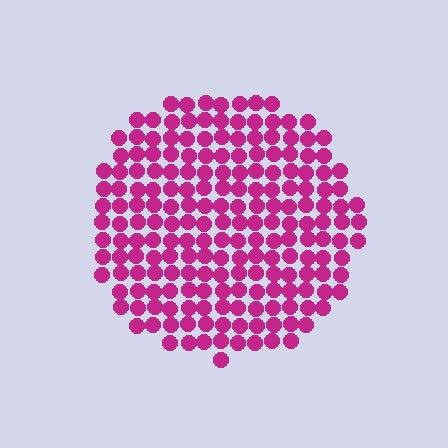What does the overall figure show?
The overall figure shows a circle.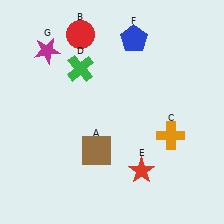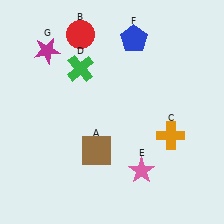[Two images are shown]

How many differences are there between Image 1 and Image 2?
There is 1 difference between the two images.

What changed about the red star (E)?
In Image 1, E is red. In Image 2, it changed to pink.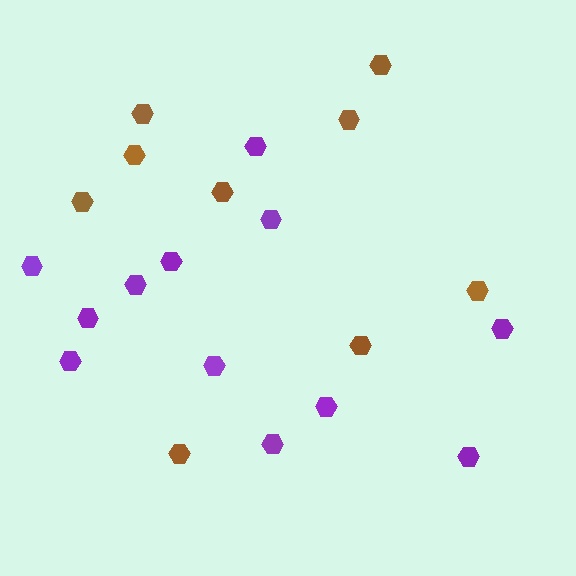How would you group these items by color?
There are 2 groups: one group of brown hexagons (9) and one group of purple hexagons (12).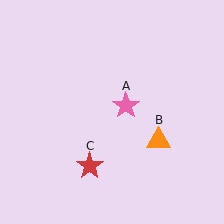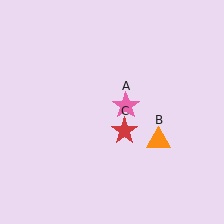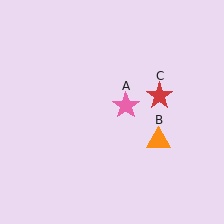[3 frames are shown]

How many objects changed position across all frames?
1 object changed position: red star (object C).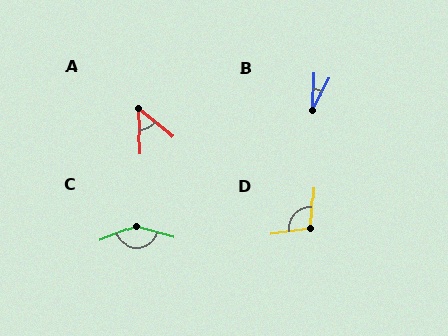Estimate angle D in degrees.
Approximately 101 degrees.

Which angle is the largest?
C, at approximately 143 degrees.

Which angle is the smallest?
B, at approximately 25 degrees.